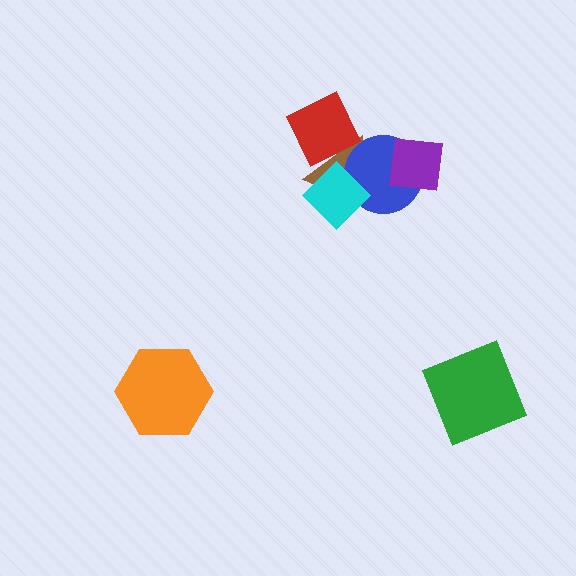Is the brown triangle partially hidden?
Yes, it is partially covered by another shape.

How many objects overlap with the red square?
1 object overlaps with the red square.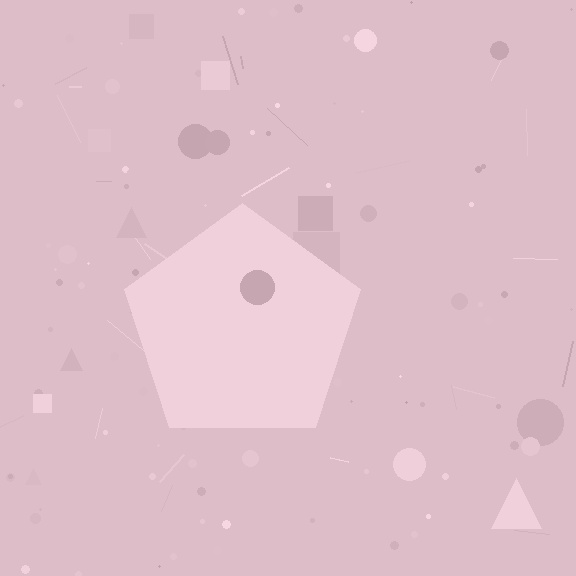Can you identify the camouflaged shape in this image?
The camouflaged shape is a pentagon.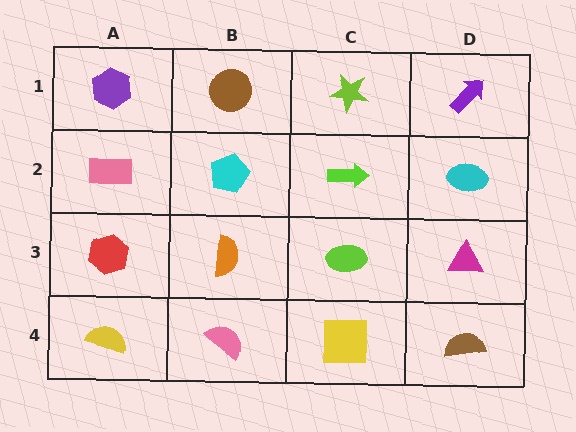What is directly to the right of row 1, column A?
A brown circle.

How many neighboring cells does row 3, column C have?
4.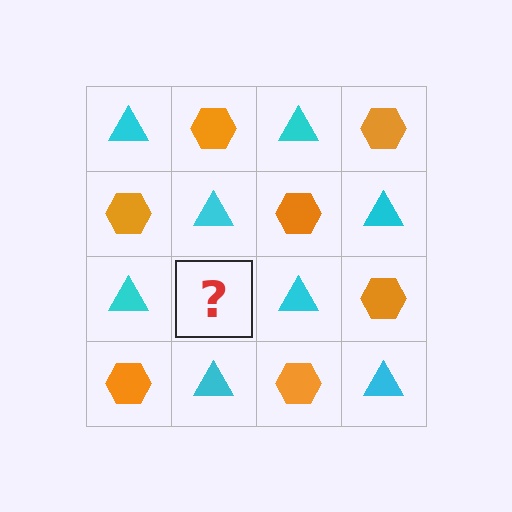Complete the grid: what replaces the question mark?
The question mark should be replaced with an orange hexagon.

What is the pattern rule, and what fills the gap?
The rule is that it alternates cyan triangle and orange hexagon in a checkerboard pattern. The gap should be filled with an orange hexagon.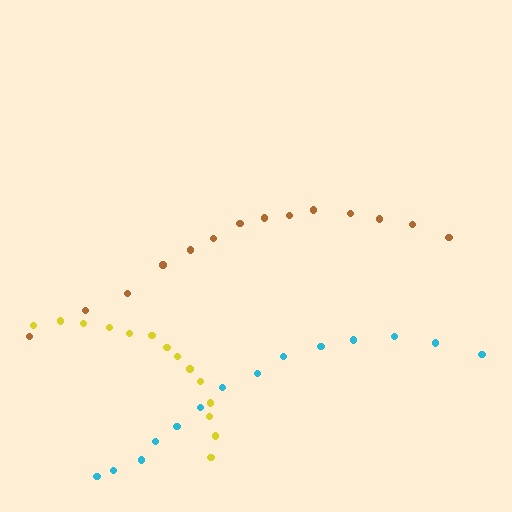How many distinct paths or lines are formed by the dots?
There are 3 distinct paths.